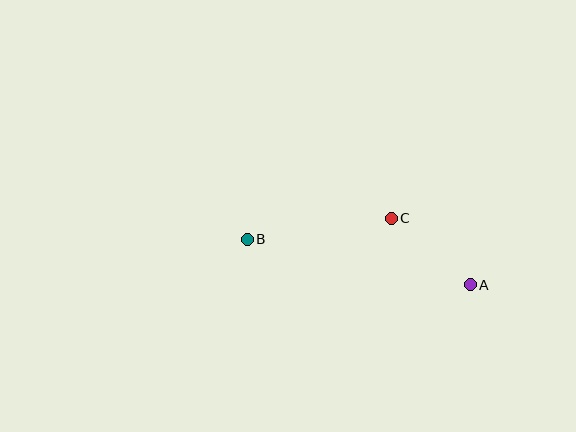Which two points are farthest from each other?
Points A and B are farthest from each other.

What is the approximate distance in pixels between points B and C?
The distance between B and C is approximately 145 pixels.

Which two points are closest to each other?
Points A and C are closest to each other.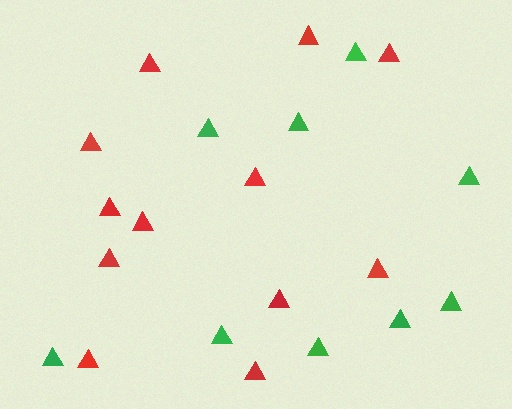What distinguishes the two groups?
There are 2 groups: one group of red triangles (12) and one group of green triangles (9).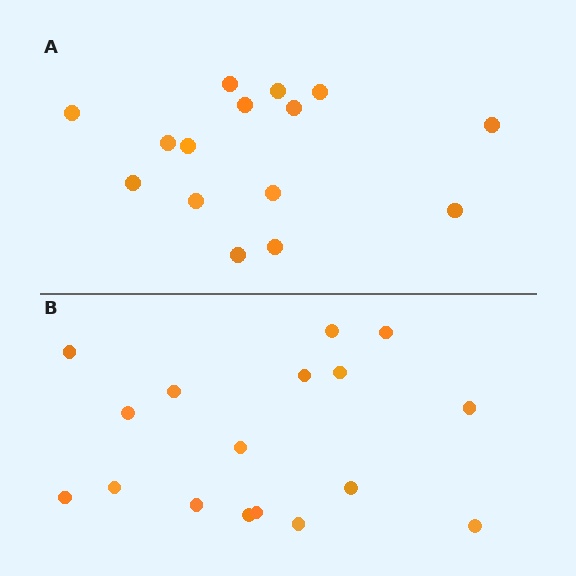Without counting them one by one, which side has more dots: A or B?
Region B (the bottom region) has more dots.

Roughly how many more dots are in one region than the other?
Region B has just a few more — roughly 2 or 3 more dots than region A.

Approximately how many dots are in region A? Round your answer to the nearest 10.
About 20 dots. (The exact count is 15, which rounds to 20.)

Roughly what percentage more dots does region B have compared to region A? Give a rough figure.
About 15% more.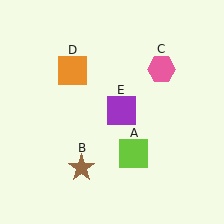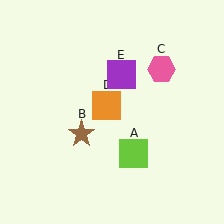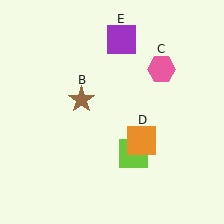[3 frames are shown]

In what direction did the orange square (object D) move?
The orange square (object D) moved down and to the right.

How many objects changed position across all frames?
3 objects changed position: brown star (object B), orange square (object D), purple square (object E).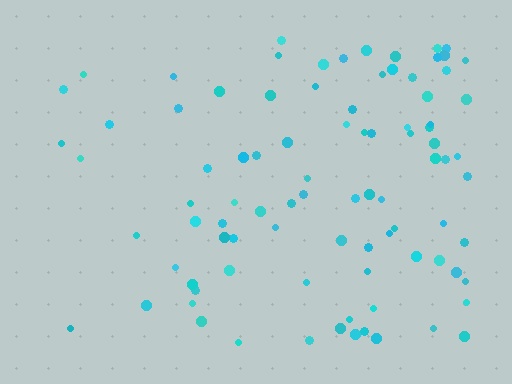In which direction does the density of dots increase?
From left to right, with the right side densest.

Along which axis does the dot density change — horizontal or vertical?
Horizontal.